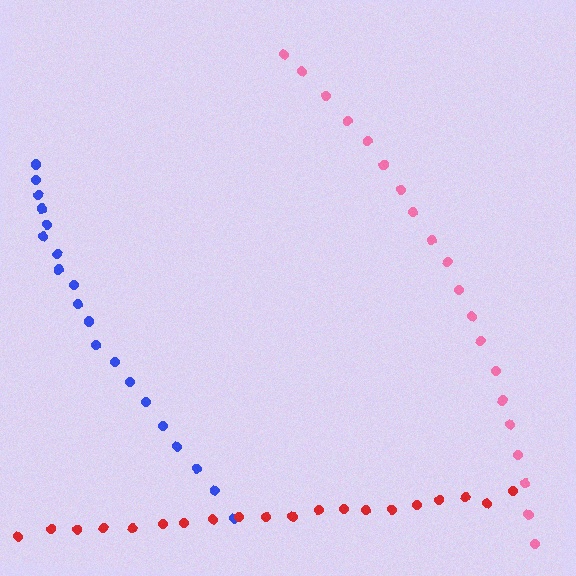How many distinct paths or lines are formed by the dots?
There are 3 distinct paths.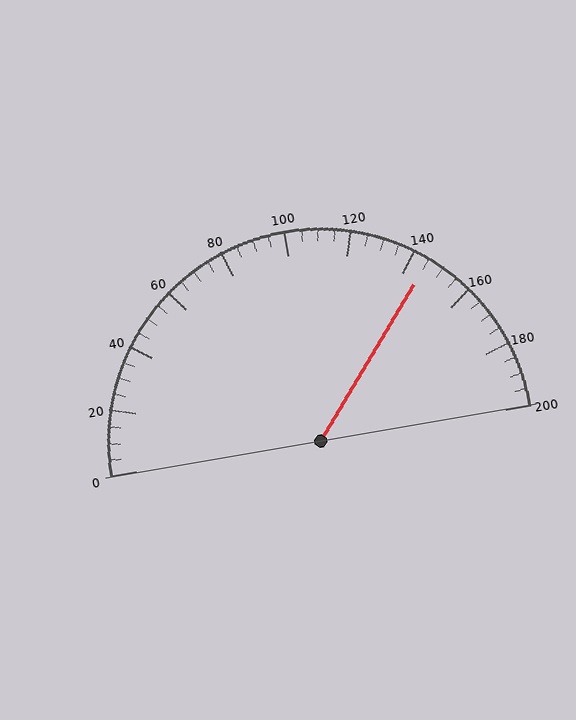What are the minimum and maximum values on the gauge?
The gauge ranges from 0 to 200.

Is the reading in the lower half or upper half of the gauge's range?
The reading is in the upper half of the range (0 to 200).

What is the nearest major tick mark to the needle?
The nearest major tick mark is 140.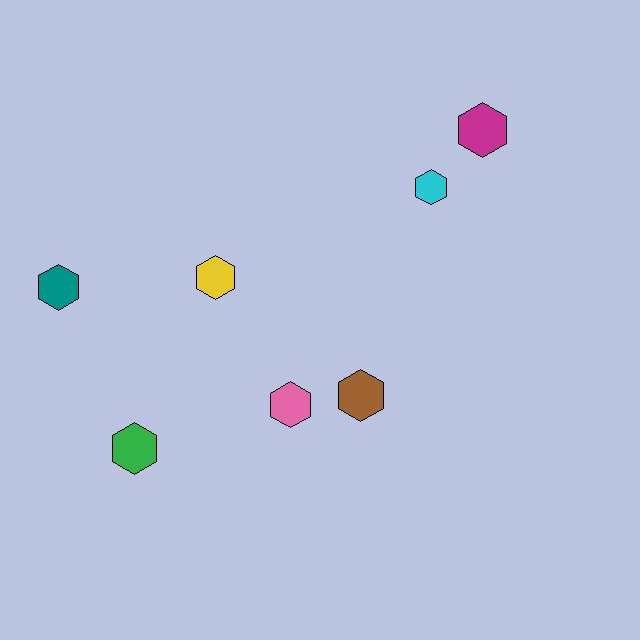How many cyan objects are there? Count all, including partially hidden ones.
There is 1 cyan object.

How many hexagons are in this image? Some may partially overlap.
There are 7 hexagons.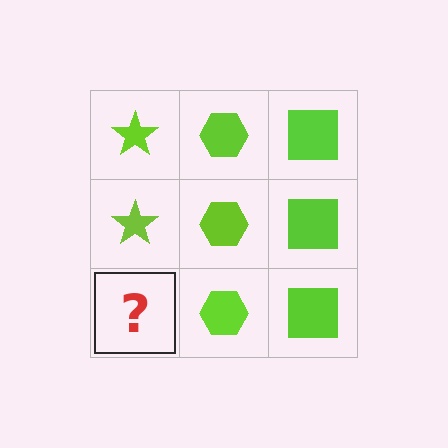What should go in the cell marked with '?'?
The missing cell should contain a lime star.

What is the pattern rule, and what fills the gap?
The rule is that each column has a consistent shape. The gap should be filled with a lime star.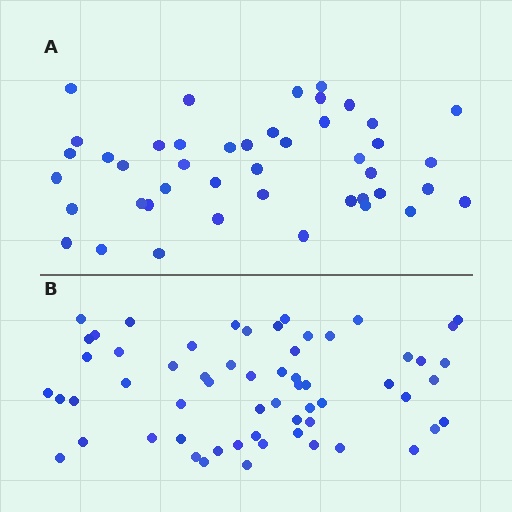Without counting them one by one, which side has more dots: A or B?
Region B (the bottom region) has more dots.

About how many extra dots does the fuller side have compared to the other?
Region B has approximately 15 more dots than region A.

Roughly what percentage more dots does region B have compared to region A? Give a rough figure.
About 35% more.